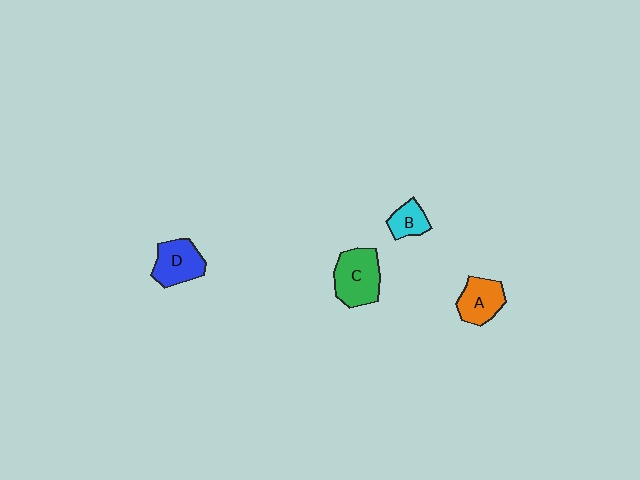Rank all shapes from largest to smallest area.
From largest to smallest: C (green), D (blue), A (orange), B (cyan).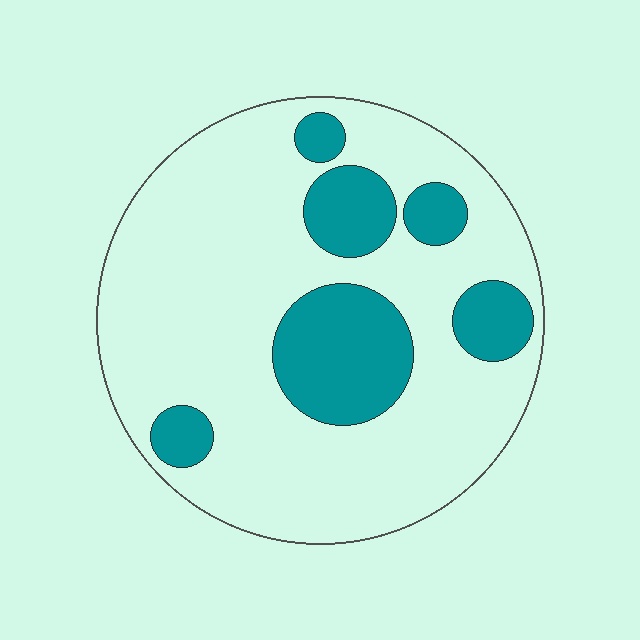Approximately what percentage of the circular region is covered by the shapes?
Approximately 25%.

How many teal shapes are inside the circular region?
6.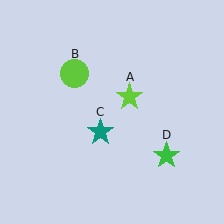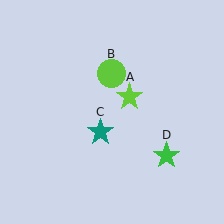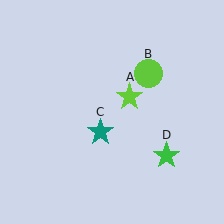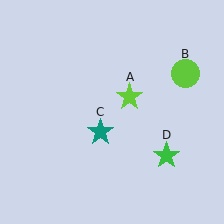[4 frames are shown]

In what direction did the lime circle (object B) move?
The lime circle (object B) moved right.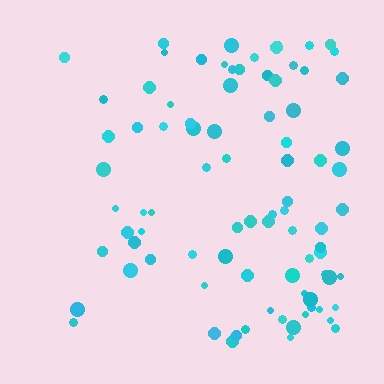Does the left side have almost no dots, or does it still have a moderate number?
Still a moderate number, just noticeably fewer than the right.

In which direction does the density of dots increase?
From left to right, with the right side densest.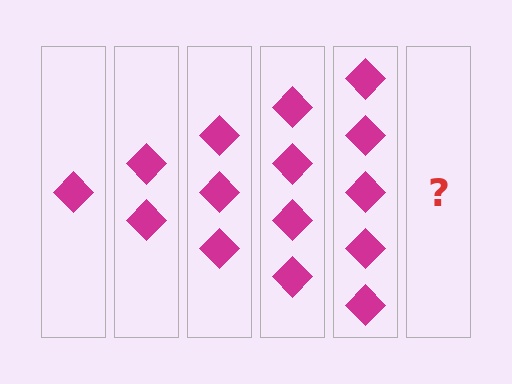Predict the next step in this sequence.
The next step is 6 diamonds.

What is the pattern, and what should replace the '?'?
The pattern is that each step adds one more diamond. The '?' should be 6 diamonds.